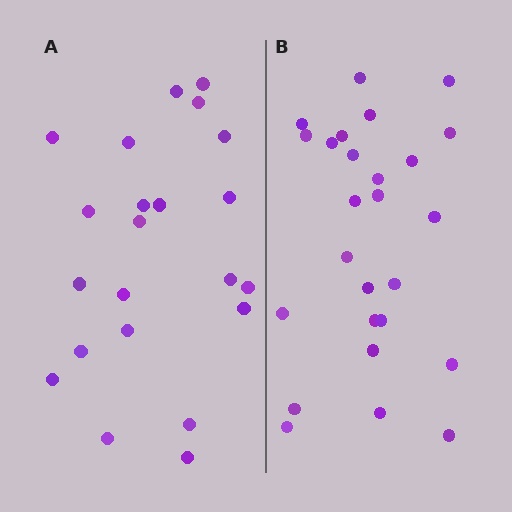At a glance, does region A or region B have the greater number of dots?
Region B (the right region) has more dots.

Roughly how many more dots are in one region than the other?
Region B has about 4 more dots than region A.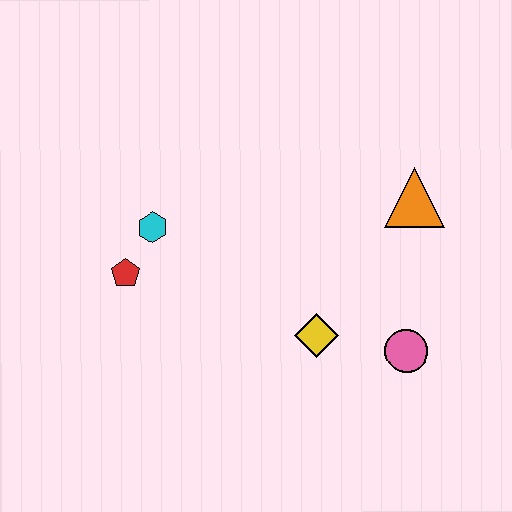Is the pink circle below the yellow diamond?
Yes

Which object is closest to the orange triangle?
The pink circle is closest to the orange triangle.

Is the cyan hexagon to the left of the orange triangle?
Yes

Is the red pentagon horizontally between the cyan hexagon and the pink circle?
No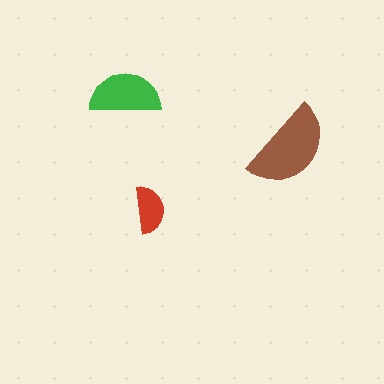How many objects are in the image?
There are 3 objects in the image.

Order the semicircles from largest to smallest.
the brown one, the green one, the red one.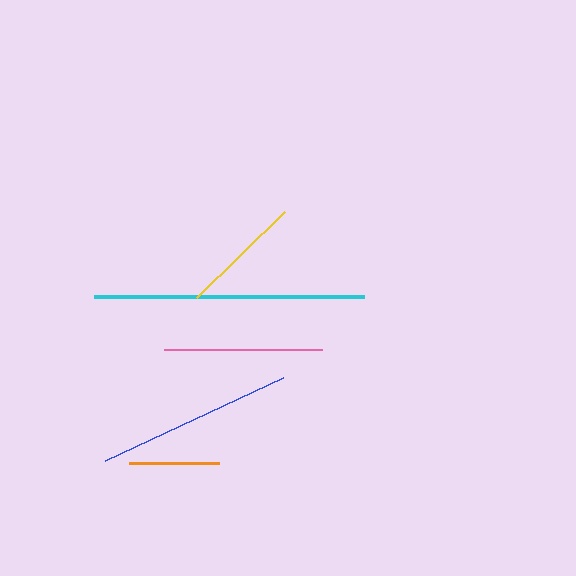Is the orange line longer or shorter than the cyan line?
The cyan line is longer than the orange line.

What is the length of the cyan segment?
The cyan segment is approximately 270 pixels long.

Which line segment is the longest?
The cyan line is the longest at approximately 270 pixels.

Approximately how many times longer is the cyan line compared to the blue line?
The cyan line is approximately 1.4 times the length of the blue line.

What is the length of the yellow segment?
The yellow segment is approximately 123 pixels long.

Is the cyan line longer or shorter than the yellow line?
The cyan line is longer than the yellow line.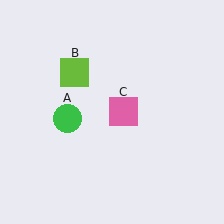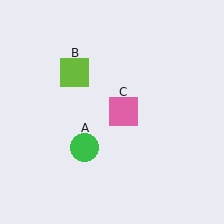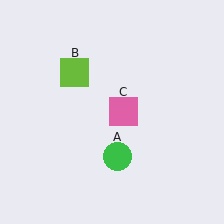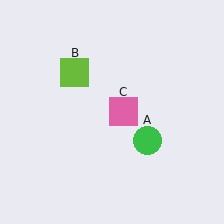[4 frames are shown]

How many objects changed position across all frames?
1 object changed position: green circle (object A).